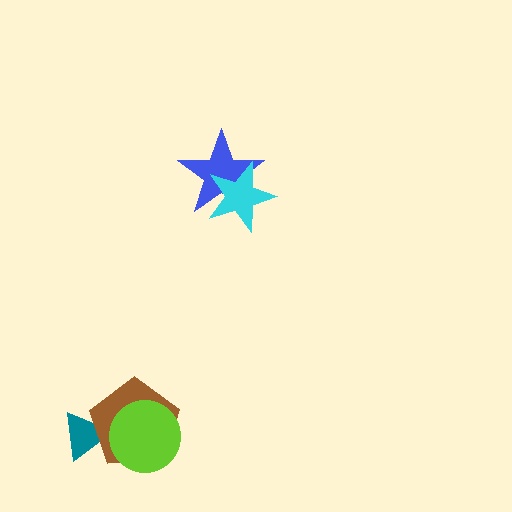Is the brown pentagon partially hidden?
Yes, it is partially covered by another shape.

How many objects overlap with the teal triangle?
1 object overlaps with the teal triangle.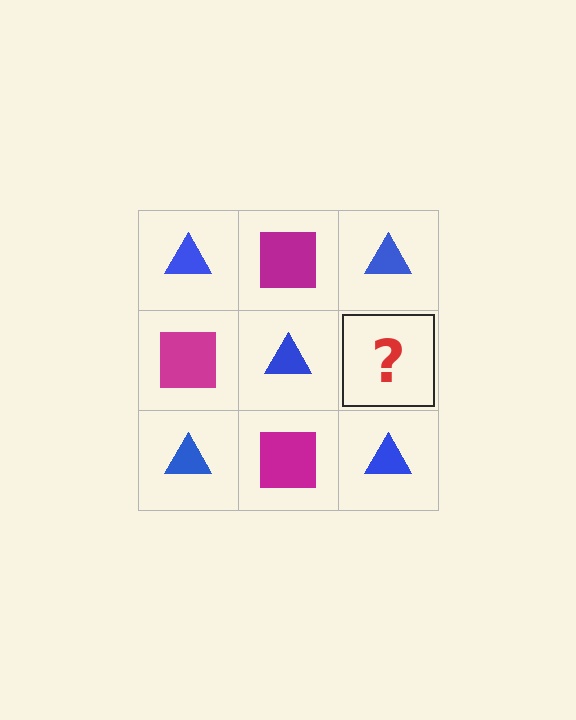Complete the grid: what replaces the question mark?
The question mark should be replaced with a magenta square.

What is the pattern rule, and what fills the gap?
The rule is that it alternates blue triangle and magenta square in a checkerboard pattern. The gap should be filled with a magenta square.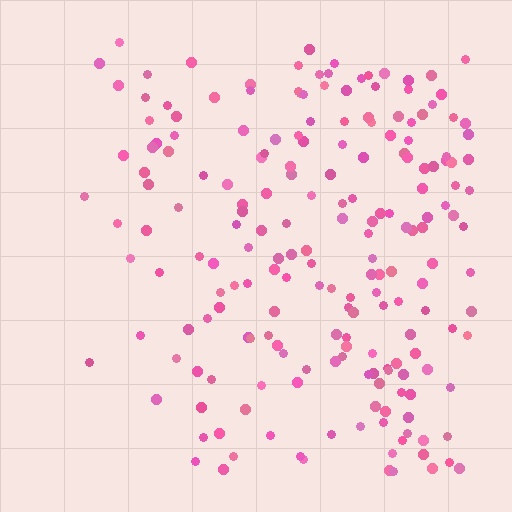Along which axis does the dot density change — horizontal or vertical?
Horizontal.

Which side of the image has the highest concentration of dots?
The right.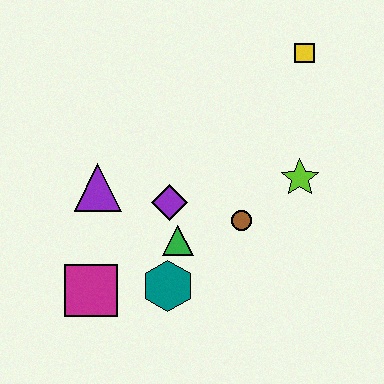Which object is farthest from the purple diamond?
The yellow square is farthest from the purple diamond.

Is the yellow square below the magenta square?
No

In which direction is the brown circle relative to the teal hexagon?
The brown circle is to the right of the teal hexagon.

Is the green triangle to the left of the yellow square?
Yes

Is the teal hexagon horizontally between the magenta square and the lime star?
Yes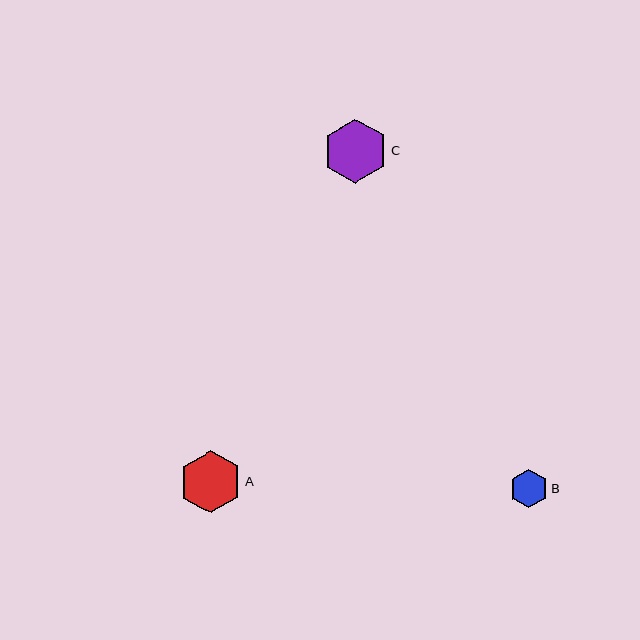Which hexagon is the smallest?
Hexagon B is the smallest with a size of approximately 38 pixels.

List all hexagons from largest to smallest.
From largest to smallest: C, A, B.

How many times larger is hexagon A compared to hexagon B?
Hexagon A is approximately 1.6 times the size of hexagon B.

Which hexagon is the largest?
Hexagon C is the largest with a size of approximately 64 pixels.